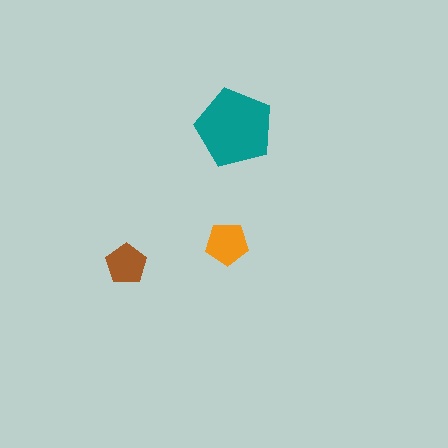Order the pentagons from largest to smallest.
the teal one, the orange one, the brown one.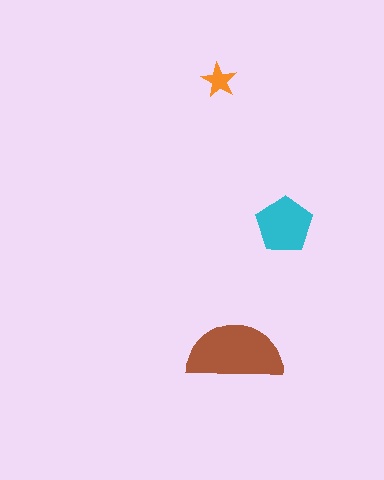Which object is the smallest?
The orange star.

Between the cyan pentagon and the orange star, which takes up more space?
The cyan pentagon.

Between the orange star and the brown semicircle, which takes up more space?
The brown semicircle.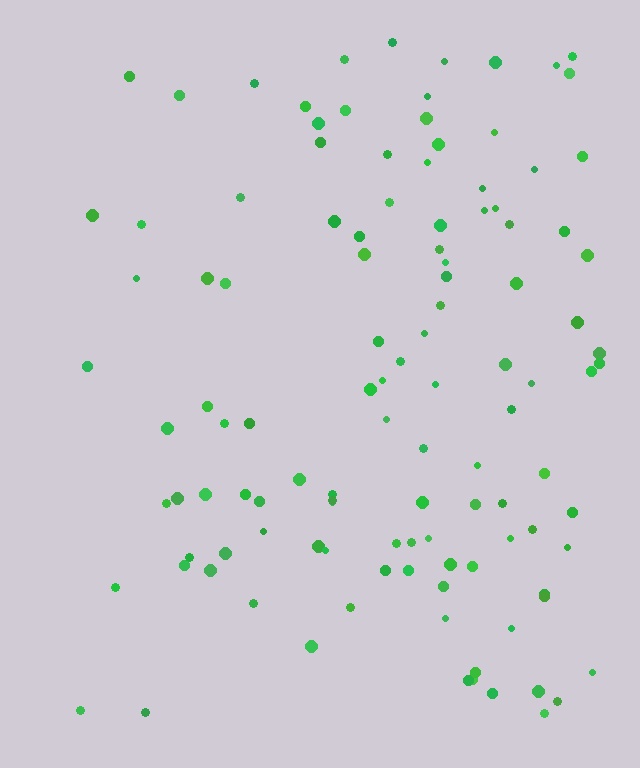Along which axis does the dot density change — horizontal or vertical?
Horizontal.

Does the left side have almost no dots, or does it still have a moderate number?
Still a moderate number, just noticeably fewer than the right.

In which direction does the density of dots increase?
From left to right, with the right side densest.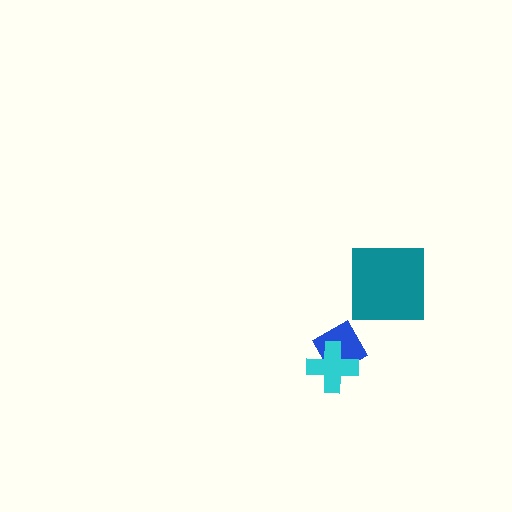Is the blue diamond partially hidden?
Yes, it is partially covered by another shape.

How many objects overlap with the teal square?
0 objects overlap with the teal square.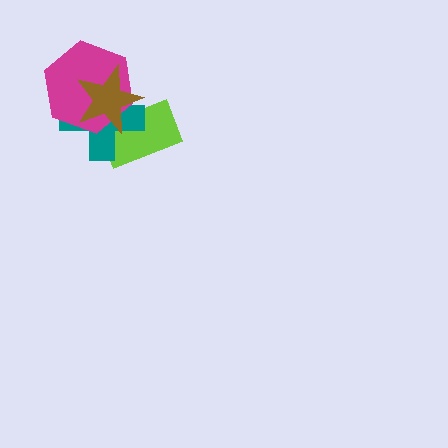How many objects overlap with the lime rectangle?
3 objects overlap with the lime rectangle.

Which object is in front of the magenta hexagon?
The brown star is in front of the magenta hexagon.